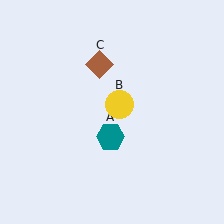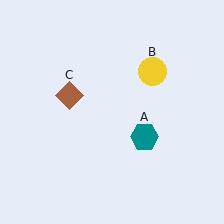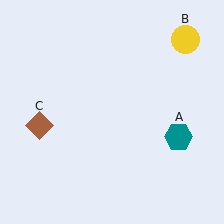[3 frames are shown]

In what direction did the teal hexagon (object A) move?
The teal hexagon (object A) moved right.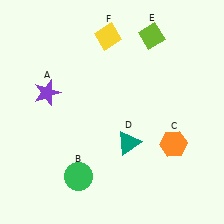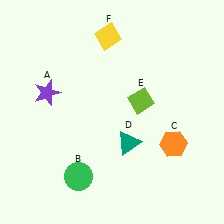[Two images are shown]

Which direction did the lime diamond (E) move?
The lime diamond (E) moved down.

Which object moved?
The lime diamond (E) moved down.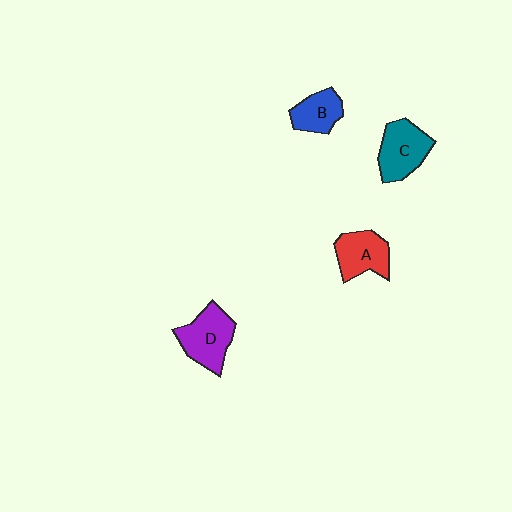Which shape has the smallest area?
Shape B (blue).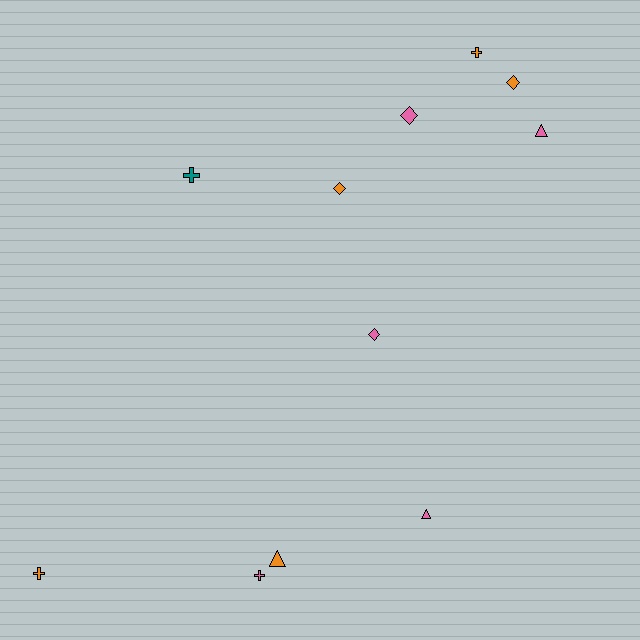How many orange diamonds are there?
There are 2 orange diamonds.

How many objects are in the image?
There are 11 objects.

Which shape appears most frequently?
Diamond, with 4 objects.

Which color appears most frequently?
Orange, with 5 objects.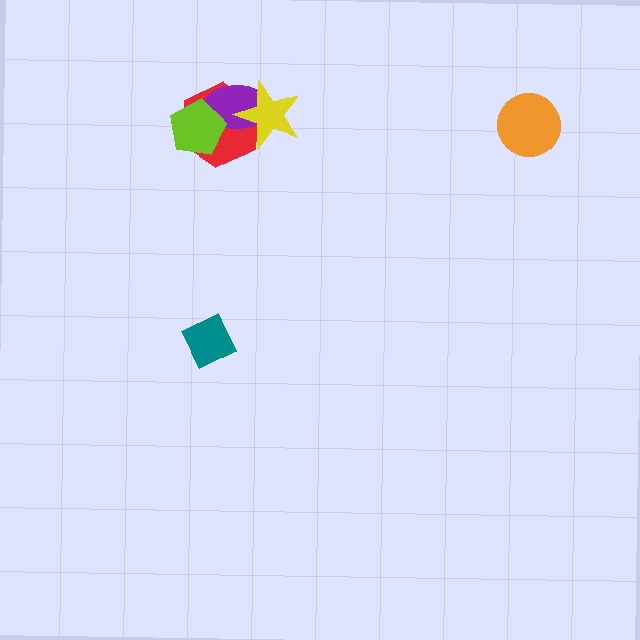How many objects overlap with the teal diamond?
0 objects overlap with the teal diamond.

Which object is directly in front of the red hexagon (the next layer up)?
The purple ellipse is directly in front of the red hexagon.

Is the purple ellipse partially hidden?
Yes, it is partially covered by another shape.